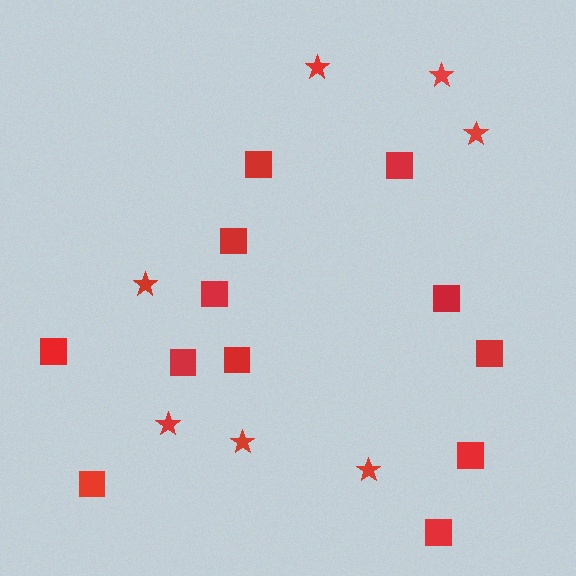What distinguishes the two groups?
There are 2 groups: one group of stars (7) and one group of squares (12).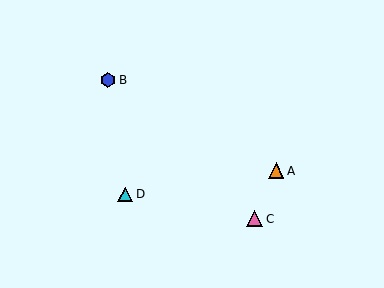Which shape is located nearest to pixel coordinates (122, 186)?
The cyan triangle (labeled D) at (125, 194) is nearest to that location.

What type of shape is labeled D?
Shape D is a cyan triangle.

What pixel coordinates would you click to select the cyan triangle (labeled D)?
Click at (125, 194) to select the cyan triangle D.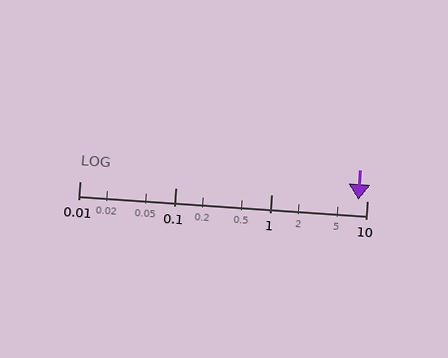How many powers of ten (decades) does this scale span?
The scale spans 3 decades, from 0.01 to 10.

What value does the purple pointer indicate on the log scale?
The pointer indicates approximately 8.2.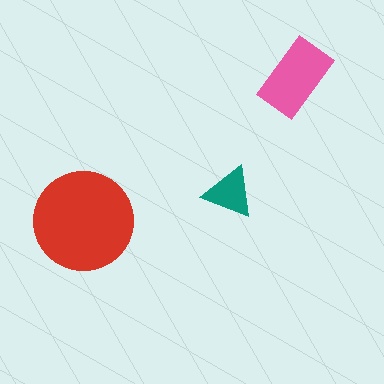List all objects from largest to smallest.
The red circle, the pink rectangle, the teal triangle.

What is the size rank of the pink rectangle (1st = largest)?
2nd.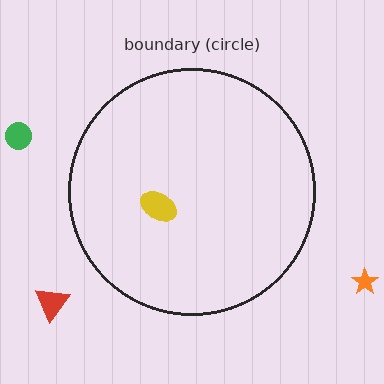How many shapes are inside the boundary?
1 inside, 3 outside.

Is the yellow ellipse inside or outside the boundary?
Inside.